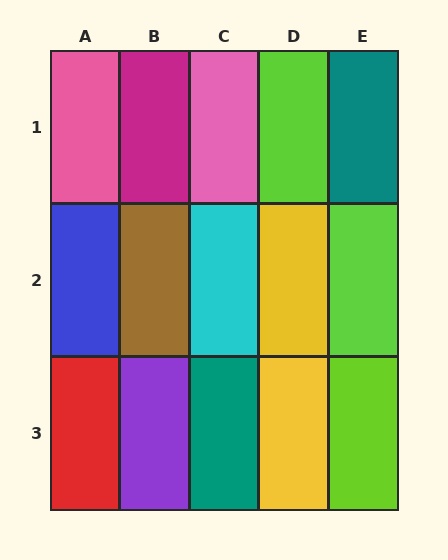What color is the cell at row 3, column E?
Lime.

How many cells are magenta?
1 cell is magenta.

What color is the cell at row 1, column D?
Lime.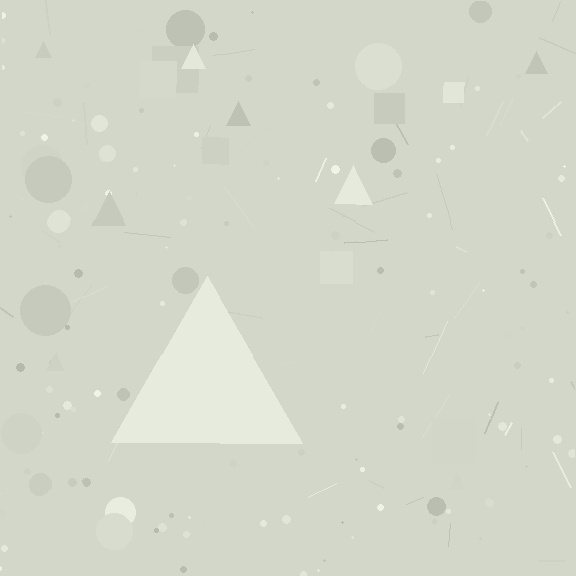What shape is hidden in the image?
A triangle is hidden in the image.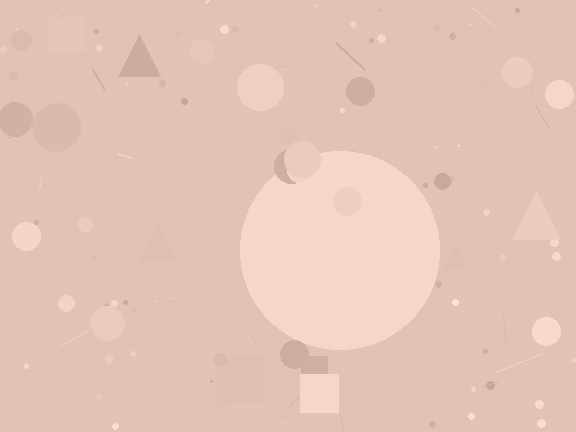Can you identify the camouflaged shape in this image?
The camouflaged shape is a circle.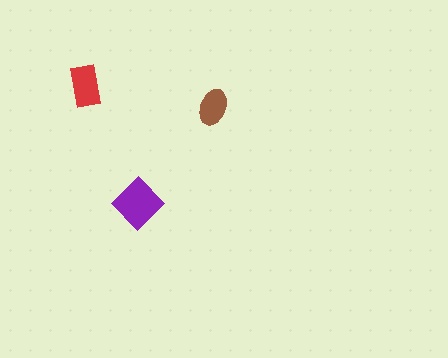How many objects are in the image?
There are 3 objects in the image.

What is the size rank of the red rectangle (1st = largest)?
2nd.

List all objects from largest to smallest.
The purple diamond, the red rectangle, the brown ellipse.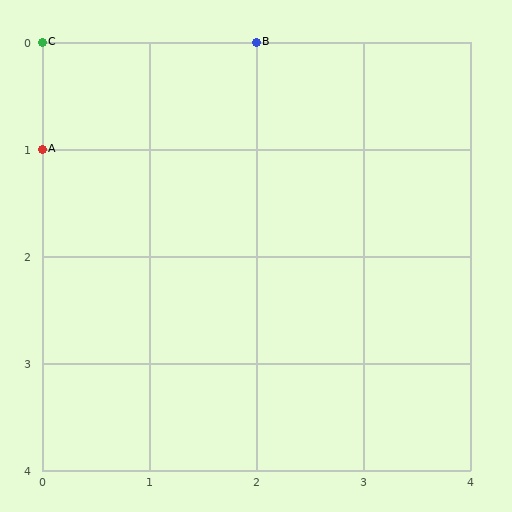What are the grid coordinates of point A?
Point A is at grid coordinates (0, 1).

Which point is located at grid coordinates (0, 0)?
Point C is at (0, 0).